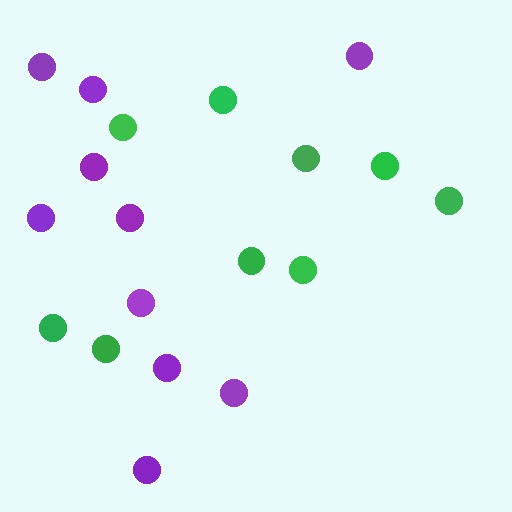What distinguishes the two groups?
There are 2 groups: one group of green circles (9) and one group of purple circles (10).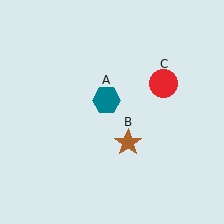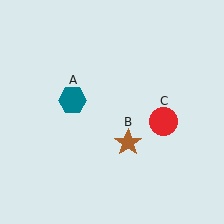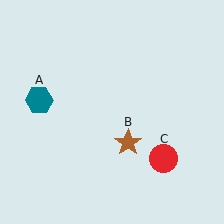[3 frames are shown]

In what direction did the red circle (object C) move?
The red circle (object C) moved down.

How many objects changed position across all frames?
2 objects changed position: teal hexagon (object A), red circle (object C).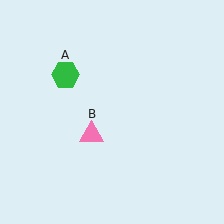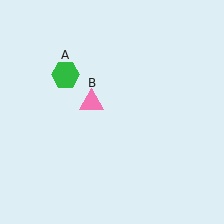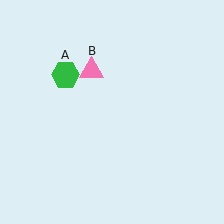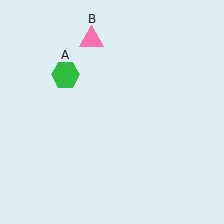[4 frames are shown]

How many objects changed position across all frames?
1 object changed position: pink triangle (object B).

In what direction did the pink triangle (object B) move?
The pink triangle (object B) moved up.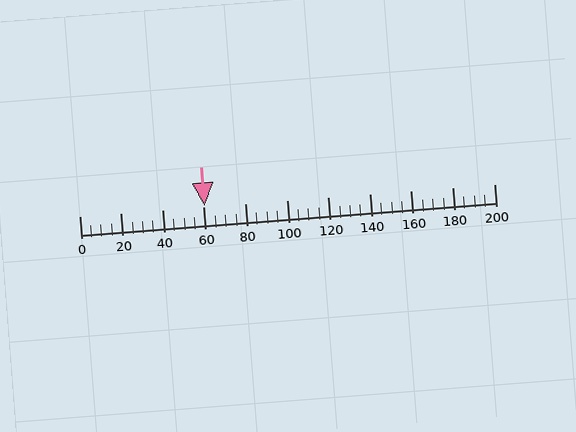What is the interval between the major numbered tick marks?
The major tick marks are spaced 20 units apart.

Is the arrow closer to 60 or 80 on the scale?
The arrow is closer to 60.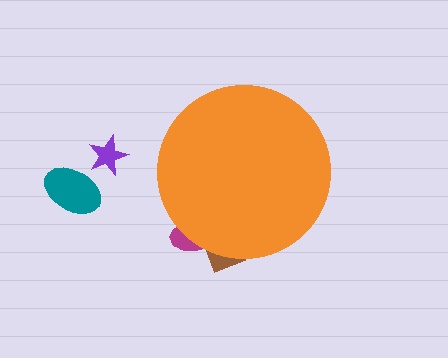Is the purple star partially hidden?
No, the purple star is fully visible.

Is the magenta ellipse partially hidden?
Yes, the magenta ellipse is partially hidden behind the orange circle.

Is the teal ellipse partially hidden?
No, the teal ellipse is fully visible.